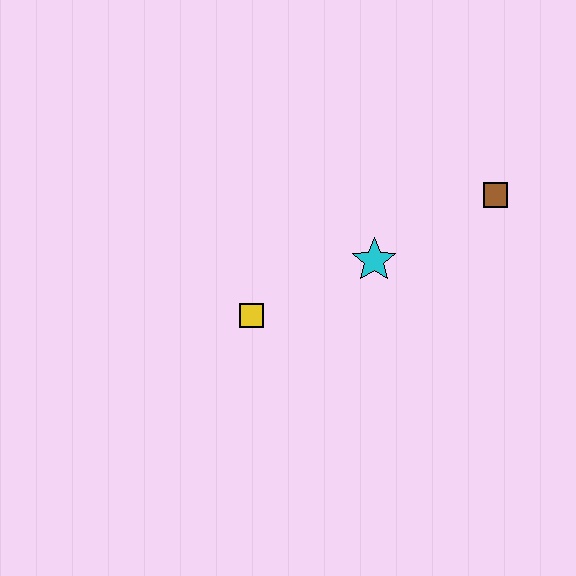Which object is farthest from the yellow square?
The brown square is farthest from the yellow square.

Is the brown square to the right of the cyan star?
Yes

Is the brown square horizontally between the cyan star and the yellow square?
No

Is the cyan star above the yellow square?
Yes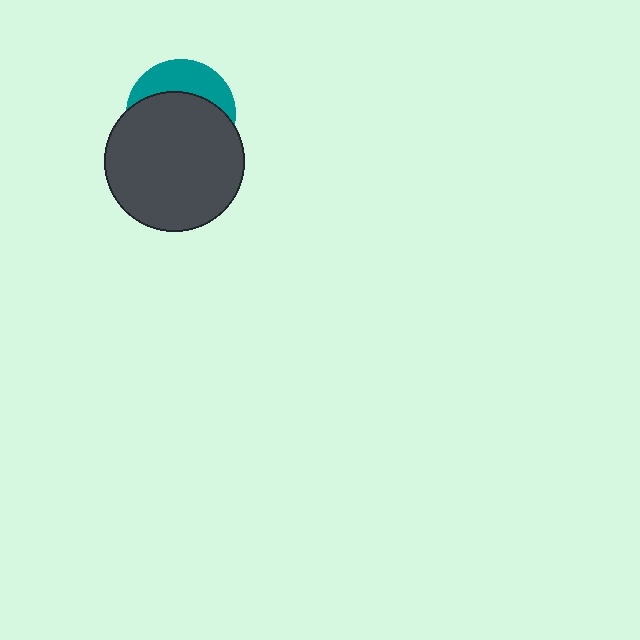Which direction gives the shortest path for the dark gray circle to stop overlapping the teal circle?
Moving down gives the shortest separation.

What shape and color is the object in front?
The object in front is a dark gray circle.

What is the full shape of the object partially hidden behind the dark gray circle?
The partially hidden object is a teal circle.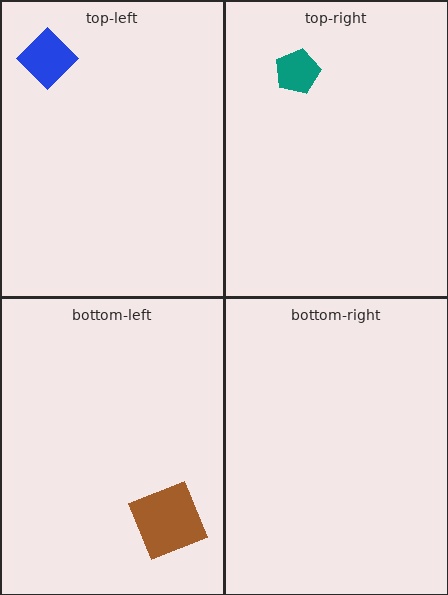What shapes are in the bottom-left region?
The brown square.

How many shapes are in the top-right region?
1.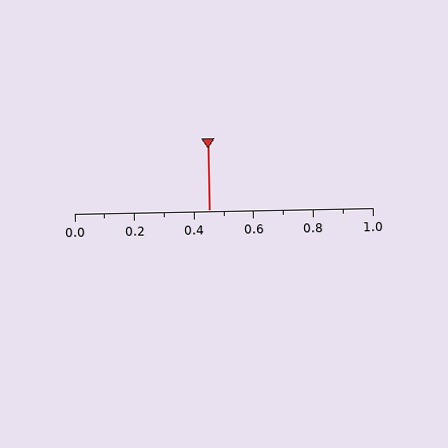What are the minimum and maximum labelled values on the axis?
The axis runs from 0.0 to 1.0.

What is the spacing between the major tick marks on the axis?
The major ticks are spaced 0.2 apart.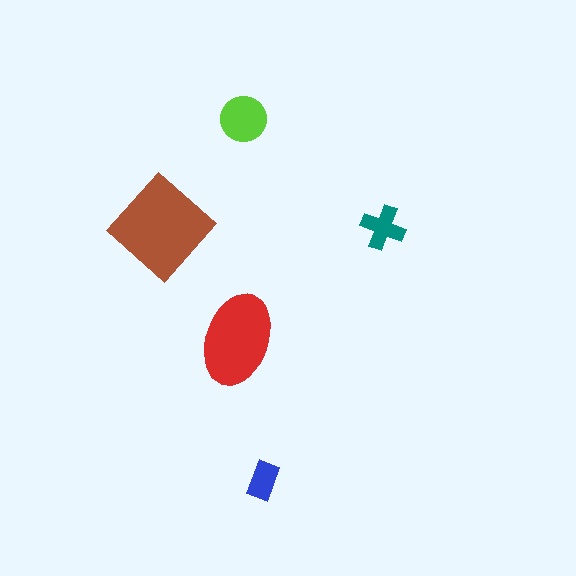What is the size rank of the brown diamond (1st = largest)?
1st.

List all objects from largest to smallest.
The brown diamond, the red ellipse, the lime circle, the teal cross, the blue rectangle.